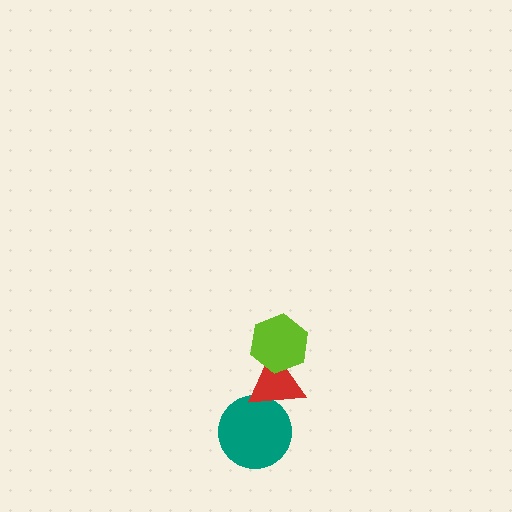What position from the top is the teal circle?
The teal circle is 3rd from the top.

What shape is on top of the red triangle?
The lime hexagon is on top of the red triangle.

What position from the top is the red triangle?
The red triangle is 2nd from the top.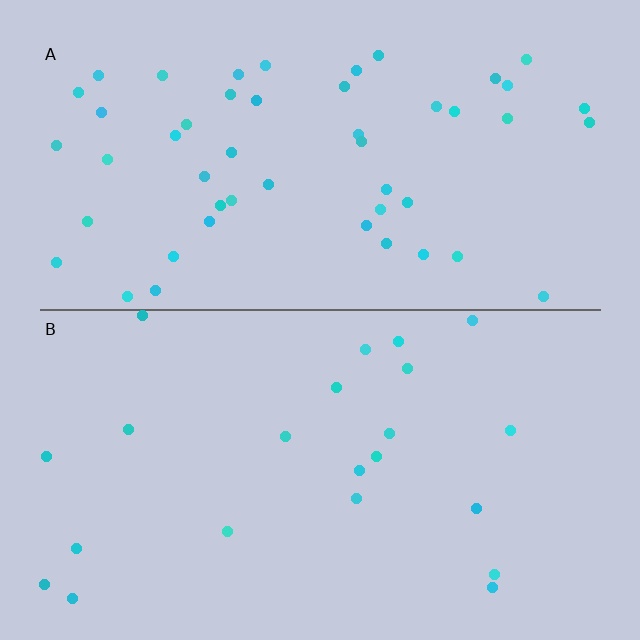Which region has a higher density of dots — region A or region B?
A (the top).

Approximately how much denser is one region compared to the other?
Approximately 2.3× — region A over region B.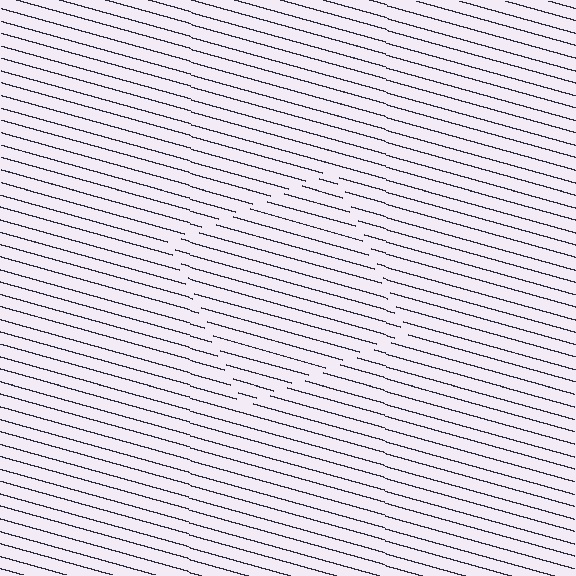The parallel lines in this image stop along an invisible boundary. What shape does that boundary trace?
An illusory square. The interior of the shape contains the same grating, shifted by half a period — the contour is defined by the phase discontinuity where line-ends from the inner and outer gratings abut.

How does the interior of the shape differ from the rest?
The interior of the shape contains the same grating, shifted by half a period — the contour is defined by the phase discontinuity where line-ends from the inner and outer gratings abut.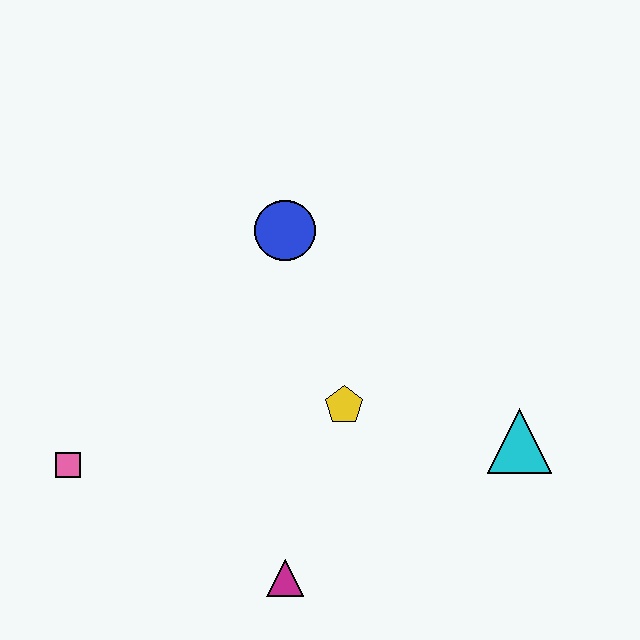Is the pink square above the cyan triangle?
No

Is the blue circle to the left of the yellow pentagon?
Yes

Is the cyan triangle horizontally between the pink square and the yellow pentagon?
No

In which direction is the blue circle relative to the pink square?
The blue circle is above the pink square.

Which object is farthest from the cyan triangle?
The pink square is farthest from the cyan triangle.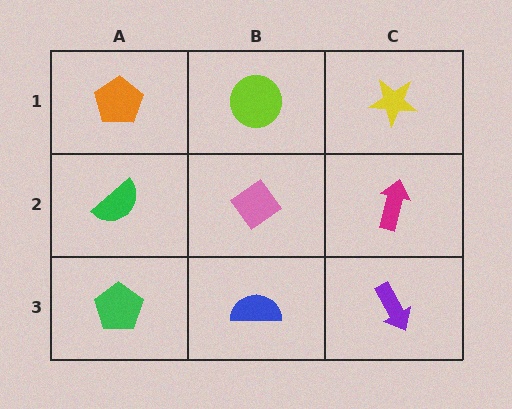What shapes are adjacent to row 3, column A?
A green semicircle (row 2, column A), a blue semicircle (row 3, column B).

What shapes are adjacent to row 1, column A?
A green semicircle (row 2, column A), a lime circle (row 1, column B).